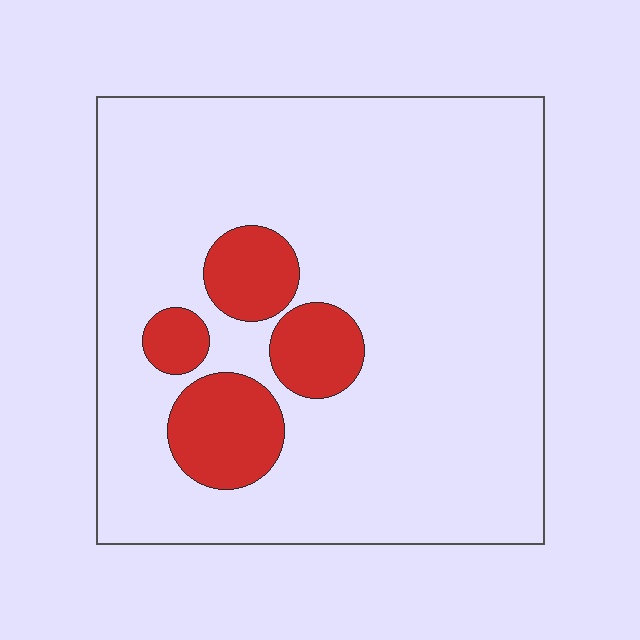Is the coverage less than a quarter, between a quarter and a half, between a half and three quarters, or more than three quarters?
Less than a quarter.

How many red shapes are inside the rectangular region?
4.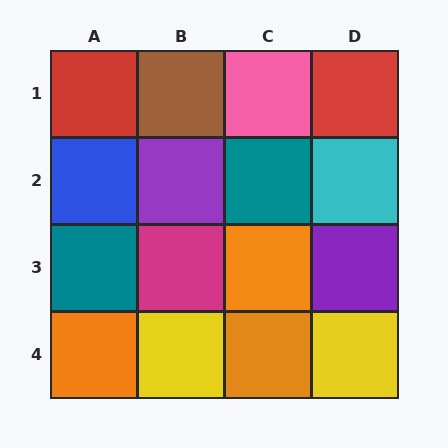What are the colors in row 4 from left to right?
Orange, yellow, orange, yellow.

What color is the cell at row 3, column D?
Purple.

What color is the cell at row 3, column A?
Teal.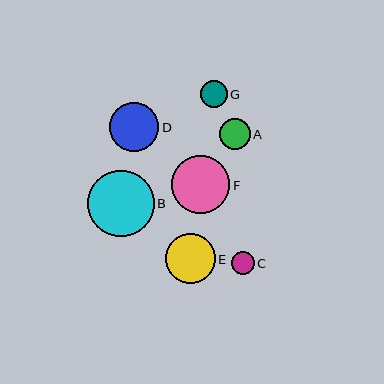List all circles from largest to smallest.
From largest to smallest: B, F, E, D, A, G, C.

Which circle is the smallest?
Circle C is the smallest with a size of approximately 23 pixels.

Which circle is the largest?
Circle B is the largest with a size of approximately 66 pixels.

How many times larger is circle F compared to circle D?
Circle F is approximately 1.2 times the size of circle D.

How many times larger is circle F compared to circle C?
Circle F is approximately 2.6 times the size of circle C.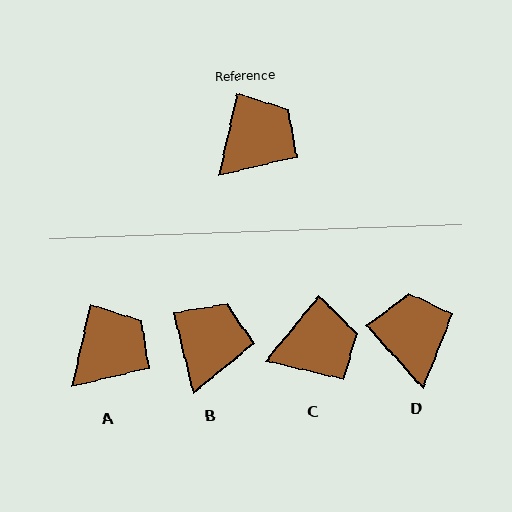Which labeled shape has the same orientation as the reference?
A.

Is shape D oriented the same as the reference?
No, it is off by about 55 degrees.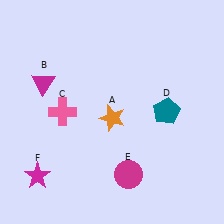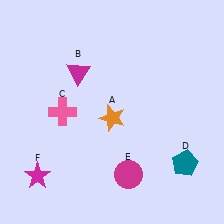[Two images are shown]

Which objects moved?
The objects that moved are: the magenta triangle (B), the teal pentagon (D).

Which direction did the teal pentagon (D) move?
The teal pentagon (D) moved down.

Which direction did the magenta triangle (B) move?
The magenta triangle (B) moved right.